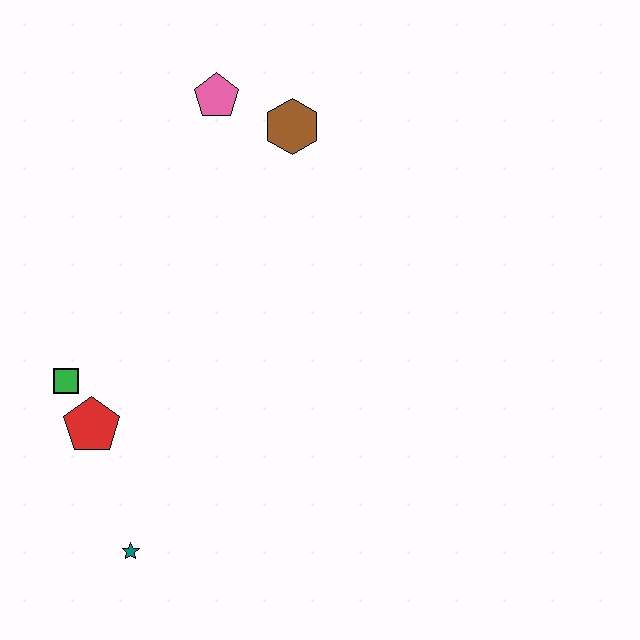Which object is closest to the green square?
The red pentagon is closest to the green square.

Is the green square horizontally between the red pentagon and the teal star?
No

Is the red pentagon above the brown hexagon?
No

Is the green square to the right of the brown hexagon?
No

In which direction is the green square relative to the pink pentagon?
The green square is below the pink pentagon.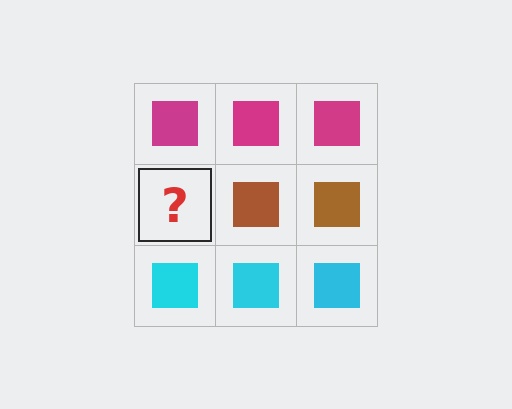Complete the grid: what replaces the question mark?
The question mark should be replaced with a brown square.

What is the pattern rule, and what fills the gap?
The rule is that each row has a consistent color. The gap should be filled with a brown square.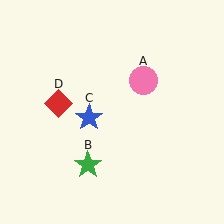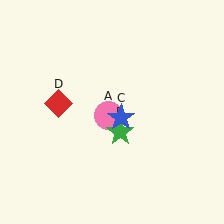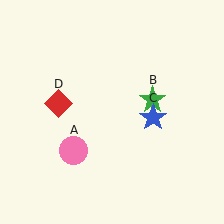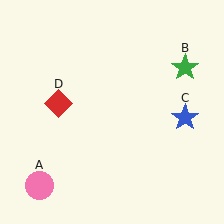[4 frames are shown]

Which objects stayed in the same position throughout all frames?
Red diamond (object D) remained stationary.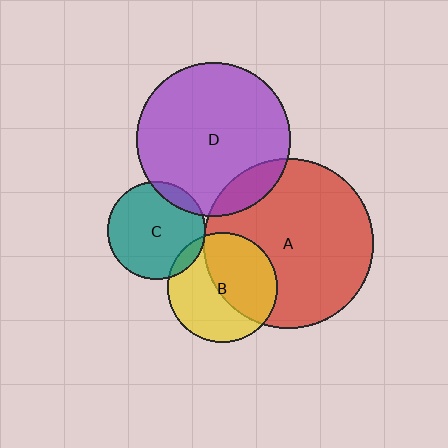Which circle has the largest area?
Circle A (red).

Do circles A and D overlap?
Yes.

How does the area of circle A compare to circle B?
Approximately 2.4 times.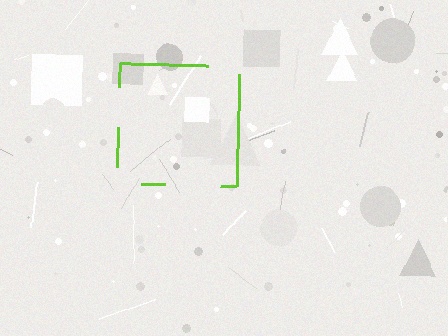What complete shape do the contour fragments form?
The contour fragments form a square.